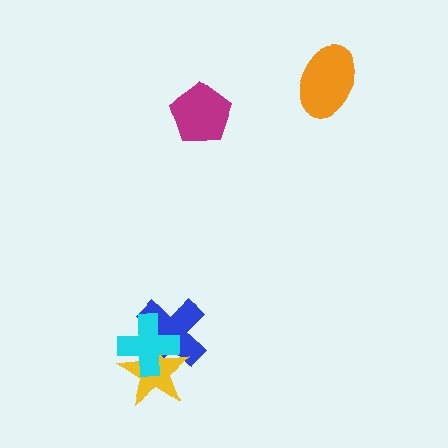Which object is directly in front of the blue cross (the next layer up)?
The yellow star is directly in front of the blue cross.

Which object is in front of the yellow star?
The cyan cross is in front of the yellow star.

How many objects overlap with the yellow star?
2 objects overlap with the yellow star.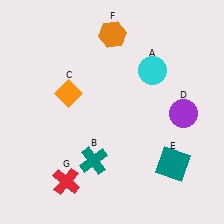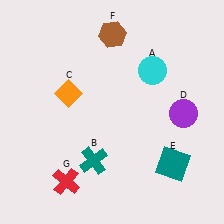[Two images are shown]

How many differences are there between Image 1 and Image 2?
There is 1 difference between the two images.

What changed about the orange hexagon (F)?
In Image 1, F is orange. In Image 2, it changed to brown.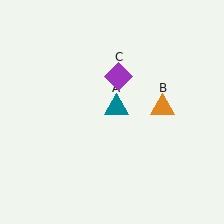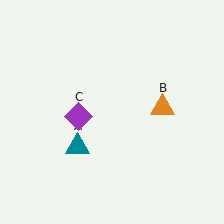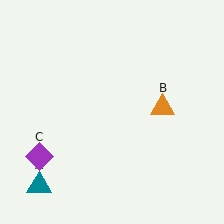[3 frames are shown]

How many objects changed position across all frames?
2 objects changed position: teal triangle (object A), purple diamond (object C).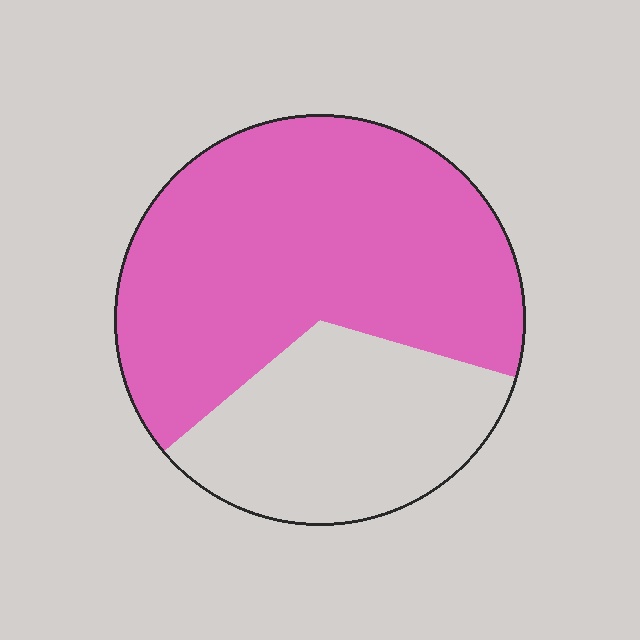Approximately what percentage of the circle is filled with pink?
Approximately 65%.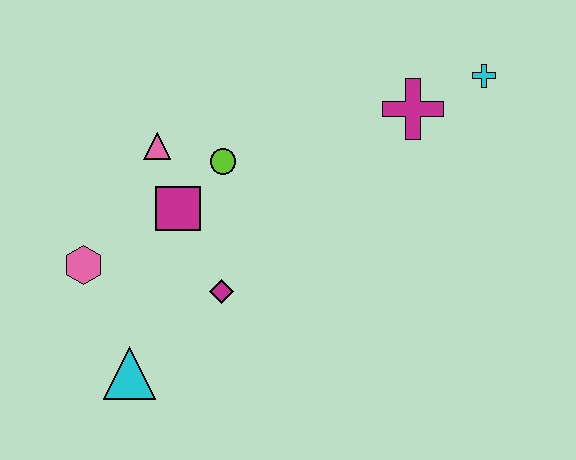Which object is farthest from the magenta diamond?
The cyan cross is farthest from the magenta diamond.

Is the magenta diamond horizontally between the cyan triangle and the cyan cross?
Yes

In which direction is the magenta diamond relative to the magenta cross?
The magenta diamond is to the left of the magenta cross.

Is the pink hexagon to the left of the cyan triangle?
Yes